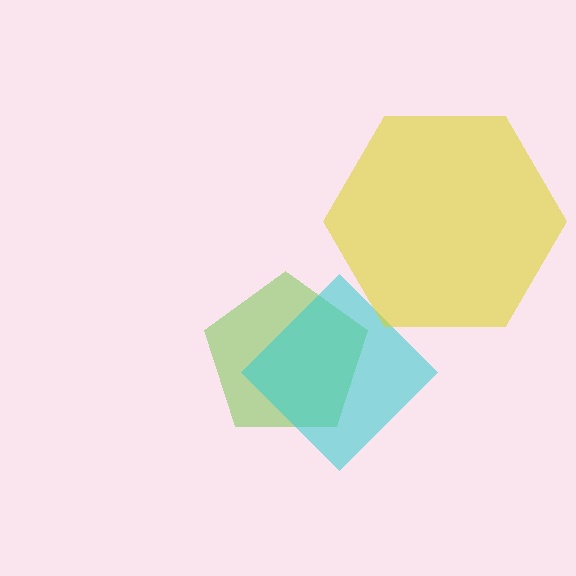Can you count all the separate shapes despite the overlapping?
Yes, there are 3 separate shapes.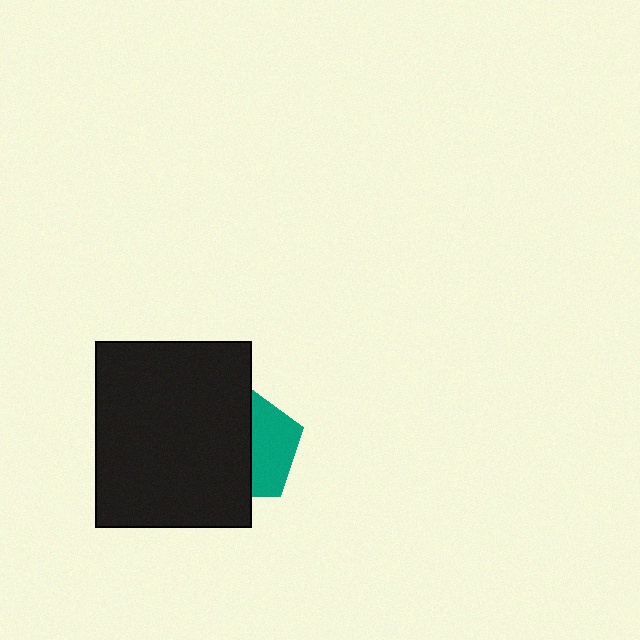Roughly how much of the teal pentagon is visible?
A small part of it is visible (roughly 41%).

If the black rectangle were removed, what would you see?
You would see the complete teal pentagon.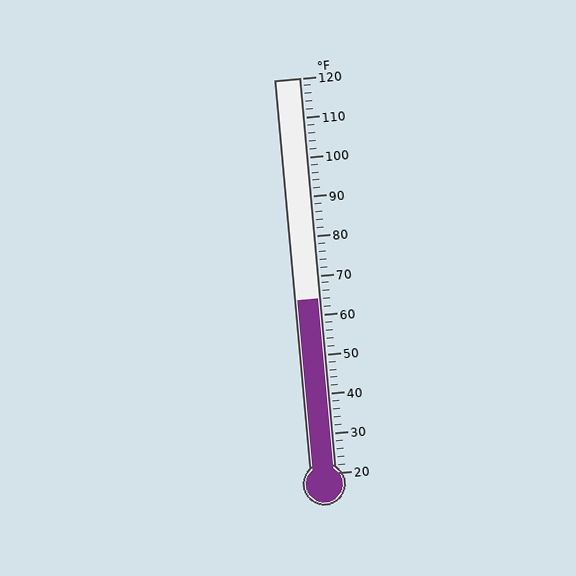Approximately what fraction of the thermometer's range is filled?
The thermometer is filled to approximately 45% of its range.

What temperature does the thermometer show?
The thermometer shows approximately 64°F.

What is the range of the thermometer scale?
The thermometer scale ranges from 20°F to 120°F.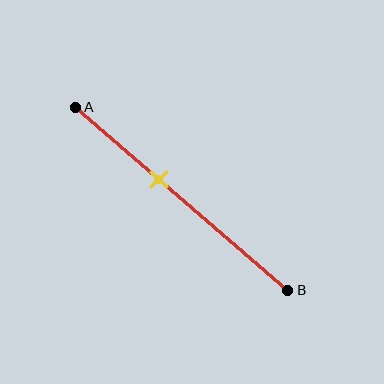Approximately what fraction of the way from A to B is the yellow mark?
The yellow mark is approximately 40% of the way from A to B.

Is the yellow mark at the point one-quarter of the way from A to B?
No, the mark is at about 40% from A, not at the 25% one-quarter point.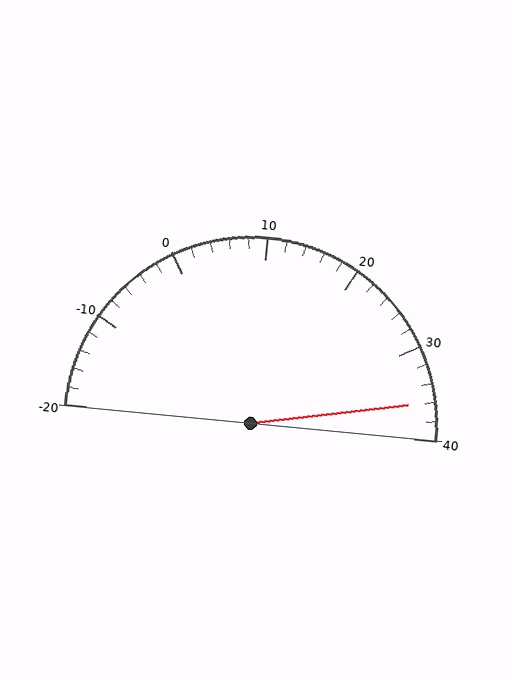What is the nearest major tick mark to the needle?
The nearest major tick mark is 40.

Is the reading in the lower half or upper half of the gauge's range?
The reading is in the upper half of the range (-20 to 40).